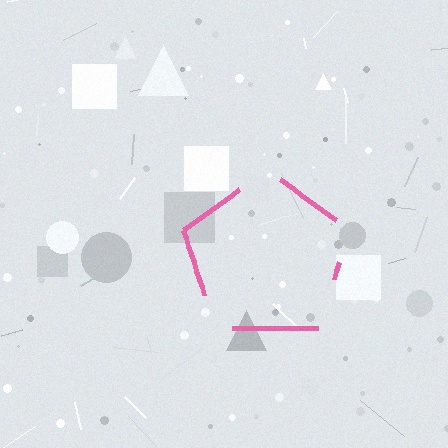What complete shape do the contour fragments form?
The contour fragments form a pentagon.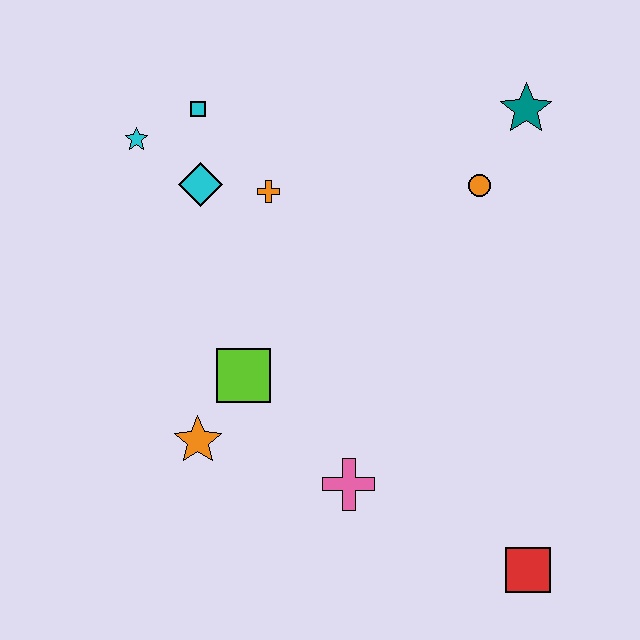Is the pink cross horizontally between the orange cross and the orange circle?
Yes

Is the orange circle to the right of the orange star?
Yes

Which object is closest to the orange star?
The lime square is closest to the orange star.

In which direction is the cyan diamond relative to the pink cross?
The cyan diamond is above the pink cross.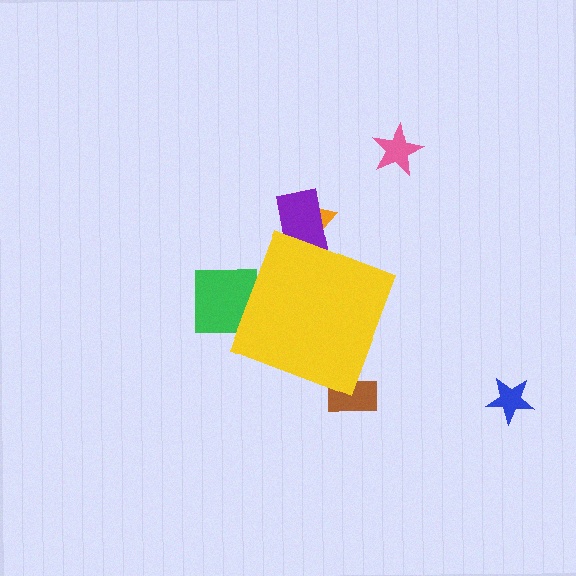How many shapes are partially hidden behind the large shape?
4 shapes are partially hidden.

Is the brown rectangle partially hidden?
Yes, the brown rectangle is partially hidden behind the yellow diamond.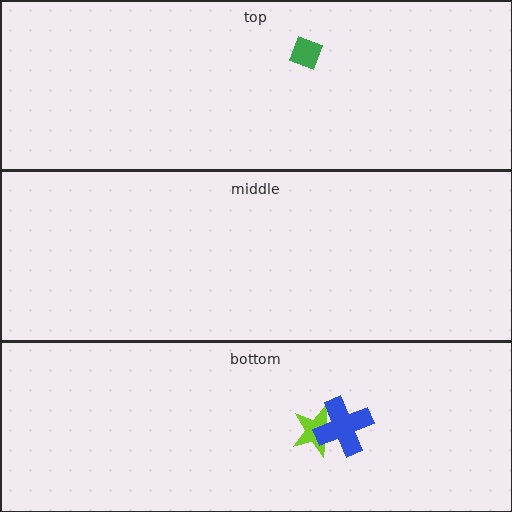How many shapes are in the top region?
1.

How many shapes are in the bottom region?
2.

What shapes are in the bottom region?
The lime star, the blue cross.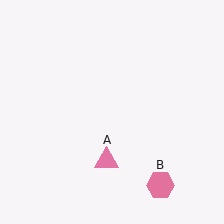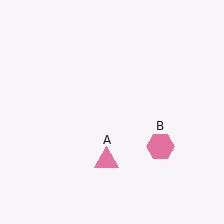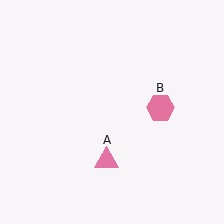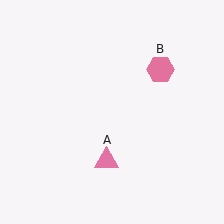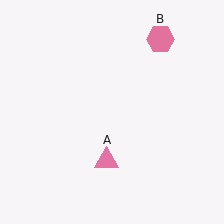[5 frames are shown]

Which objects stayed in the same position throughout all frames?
Pink triangle (object A) remained stationary.